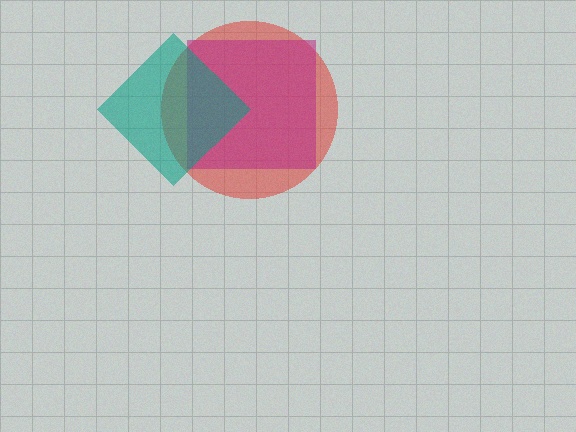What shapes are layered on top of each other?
The layered shapes are: a red circle, a magenta square, a teal diamond.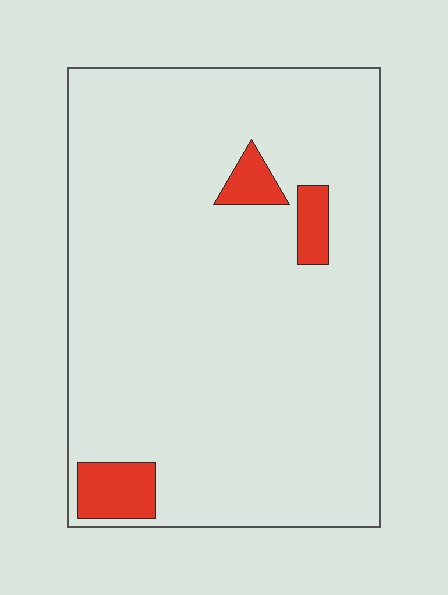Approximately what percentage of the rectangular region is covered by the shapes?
Approximately 5%.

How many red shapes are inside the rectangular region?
3.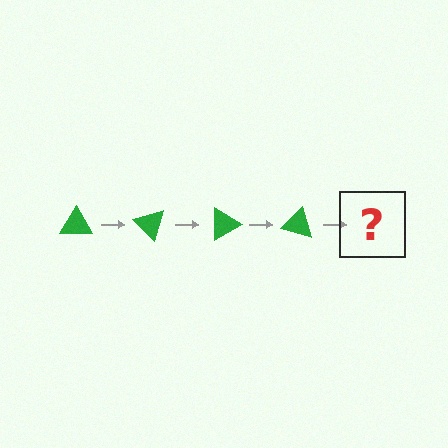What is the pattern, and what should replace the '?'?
The pattern is that the triangle rotates 45 degrees each step. The '?' should be a green triangle rotated 180 degrees.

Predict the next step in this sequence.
The next step is a green triangle rotated 180 degrees.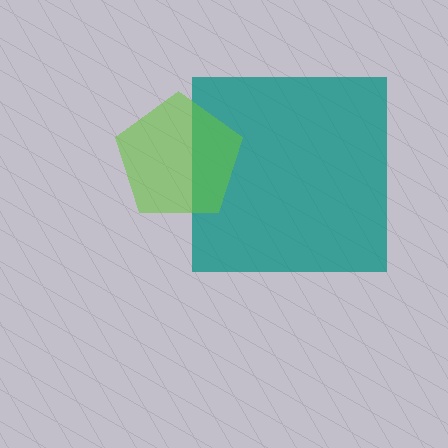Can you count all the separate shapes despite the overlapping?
Yes, there are 2 separate shapes.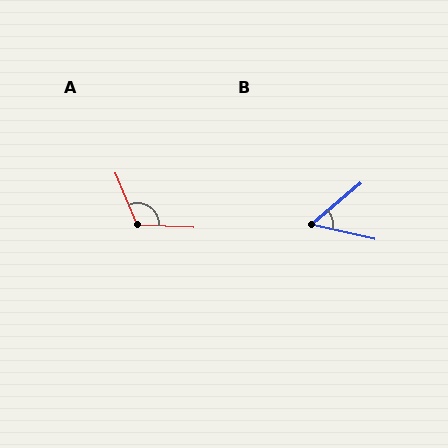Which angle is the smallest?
B, at approximately 53 degrees.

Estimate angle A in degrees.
Approximately 115 degrees.